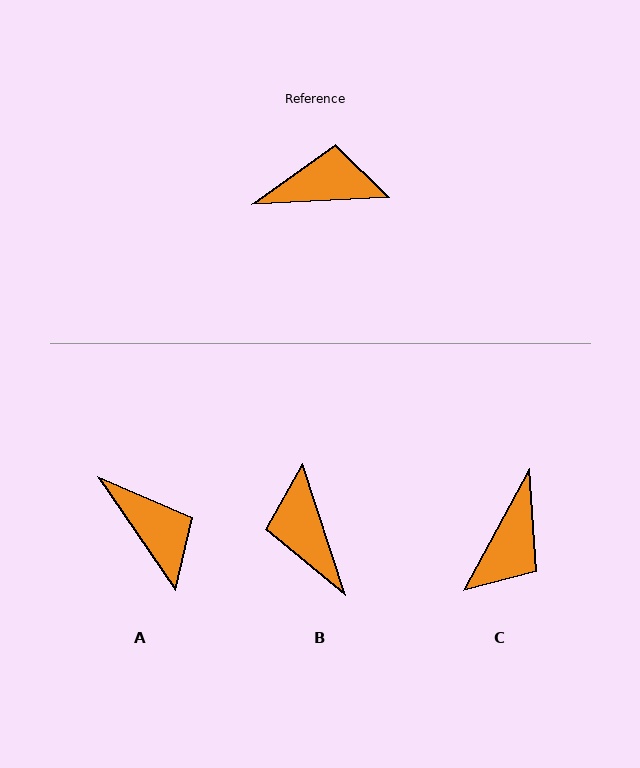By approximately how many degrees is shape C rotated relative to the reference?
Approximately 121 degrees clockwise.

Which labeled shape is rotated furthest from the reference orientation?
C, about 121 degrees away.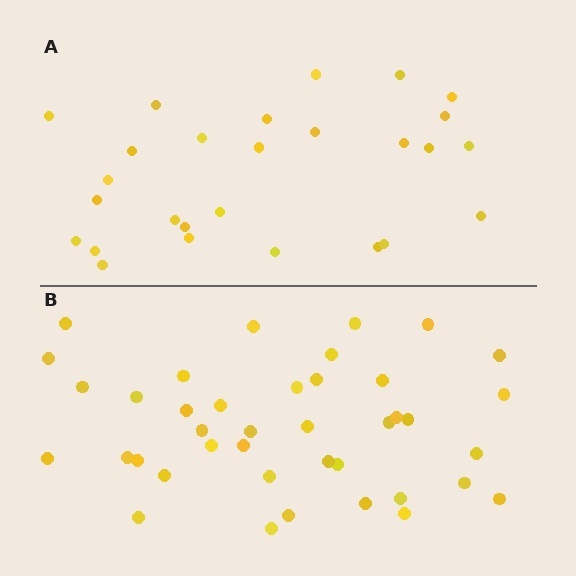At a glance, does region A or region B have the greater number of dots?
Region B (the bottom region) has more dots.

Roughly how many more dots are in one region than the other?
Region B has approximately 15 more dots than region A.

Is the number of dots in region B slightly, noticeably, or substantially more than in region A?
Region B has substantially more. The ratio is roughly 1.5 to 1.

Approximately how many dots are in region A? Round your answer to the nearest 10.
About 30 dots. (The exact count is 27, which rounds to 30.)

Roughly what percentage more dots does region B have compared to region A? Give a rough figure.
About 50% more.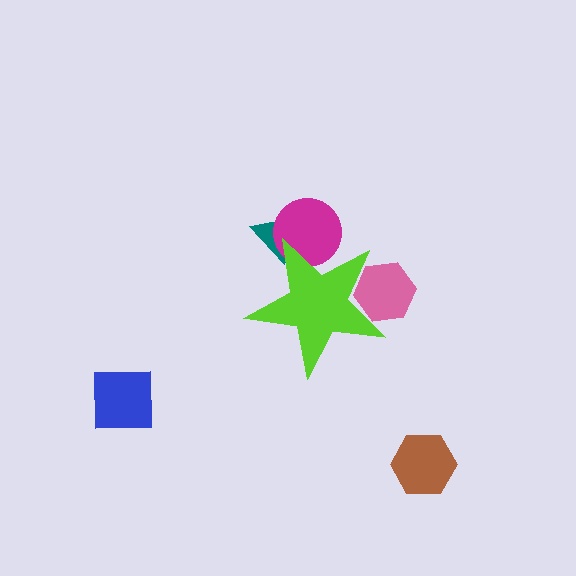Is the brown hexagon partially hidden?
No, the brown hexagon is fully visible.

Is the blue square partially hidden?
No, the blue square is fully visible.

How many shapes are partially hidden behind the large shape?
3 shapes are partially hidden.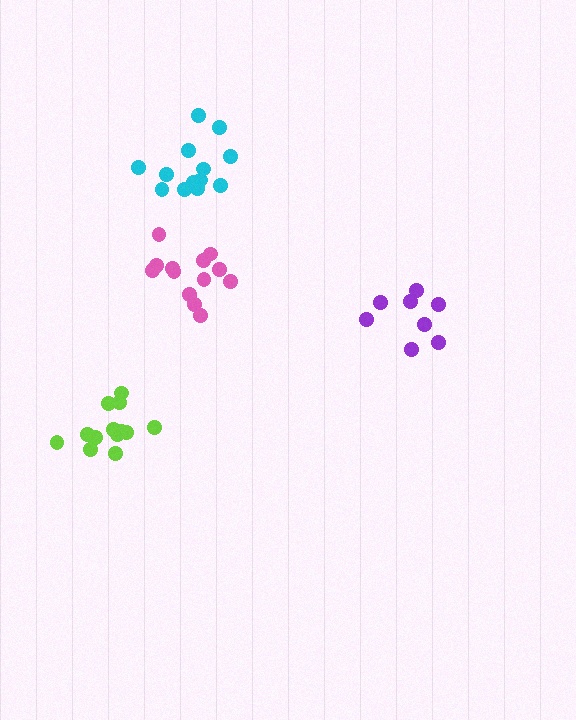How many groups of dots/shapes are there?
There are 4 groups.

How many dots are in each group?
Group 1: 13 dots, Group 2: 8 dots, Group 3: 13 dots, Group 4: 13 dots (47 total).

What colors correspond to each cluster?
The clusters are colored: cyan, purple, pink, lime.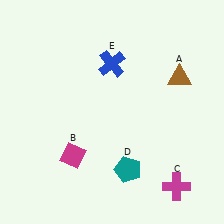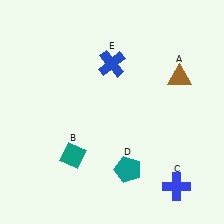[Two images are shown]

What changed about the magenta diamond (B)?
In Image 1, B is magenta. In Image 2, it changed to teal.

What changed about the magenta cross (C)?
In Image 1, C is magenta. In Image 2, it changed to blue.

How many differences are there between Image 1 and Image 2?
There are 2 differences between the two images.